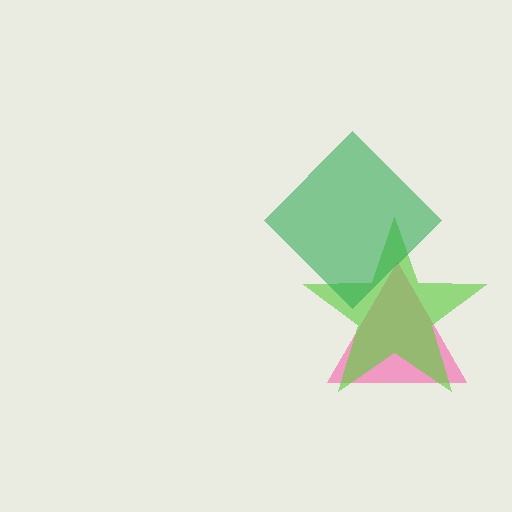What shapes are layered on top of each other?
The layered shapes are: a pink triangle, a lime star, a green diamond.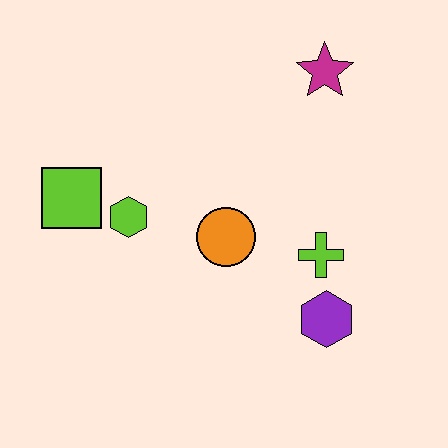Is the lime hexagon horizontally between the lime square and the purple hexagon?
Yes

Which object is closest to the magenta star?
The lime cross is closest to the magenta star.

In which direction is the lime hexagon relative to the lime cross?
The lime hexagon is to the left of the lime cross.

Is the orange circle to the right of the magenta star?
No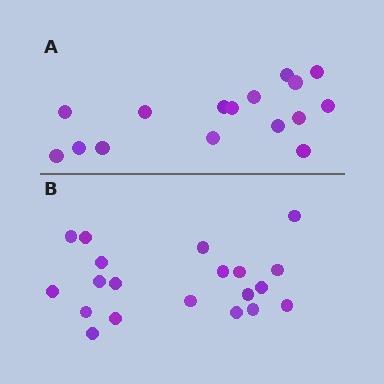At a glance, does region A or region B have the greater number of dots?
Region B (the bottom region) has more dots.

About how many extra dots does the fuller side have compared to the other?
Region B has about 4 more dots than region A.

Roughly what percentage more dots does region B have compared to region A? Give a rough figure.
About 25% more.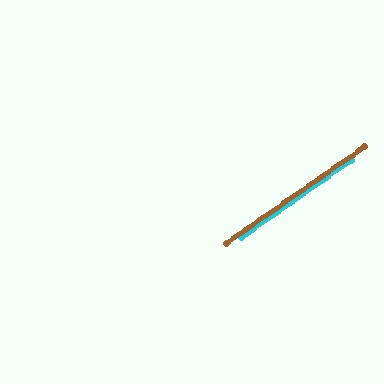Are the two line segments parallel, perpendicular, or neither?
Parallel — their directions differ by only 0.0°.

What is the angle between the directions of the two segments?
Approximately 0 degrees.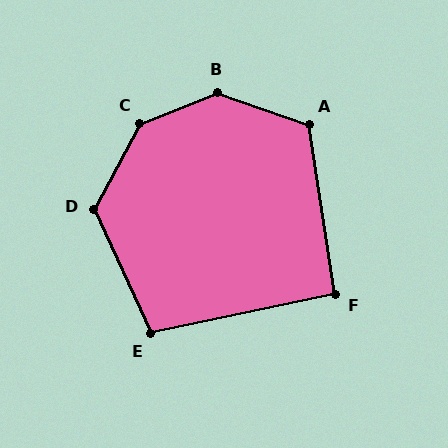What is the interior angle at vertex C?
Approximately 140 degrees (obtuse).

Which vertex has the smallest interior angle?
F, at approximately 93 degrees.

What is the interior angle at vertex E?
Approximately 103 degrees (obtuse).